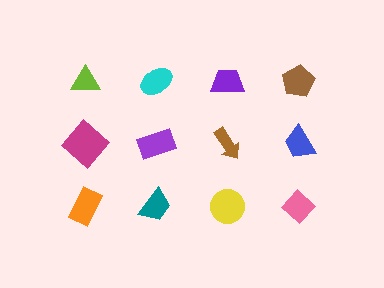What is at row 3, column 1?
An orange rectangle.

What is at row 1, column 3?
A purple trapezoid.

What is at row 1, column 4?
A brown pentagon.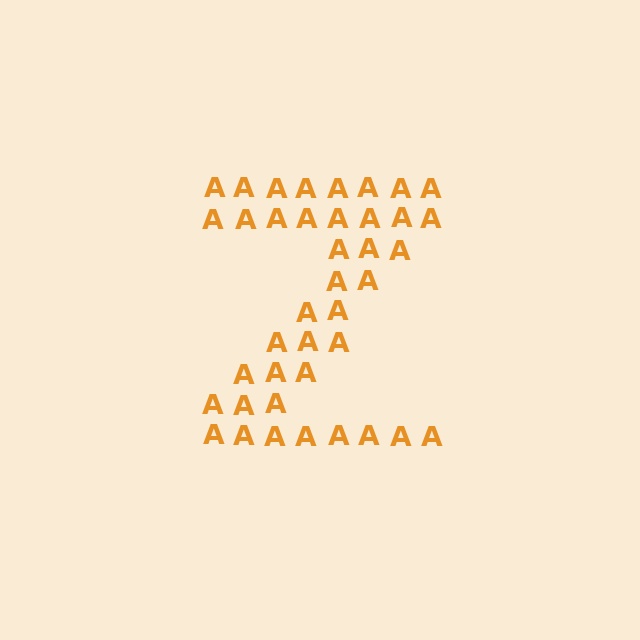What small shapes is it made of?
It is made of small letter A's.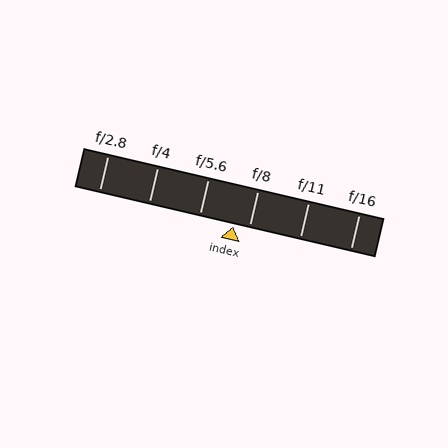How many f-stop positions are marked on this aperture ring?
There are 6 f-stop positions marked.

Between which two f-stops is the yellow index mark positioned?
The index mark is between f/5.6 and f/8.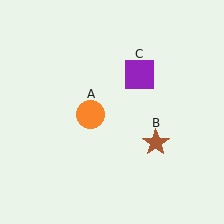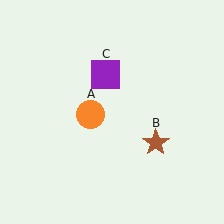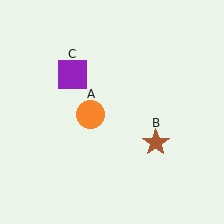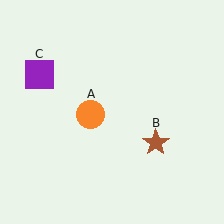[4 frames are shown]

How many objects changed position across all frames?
1 object changed position: purple square (object C).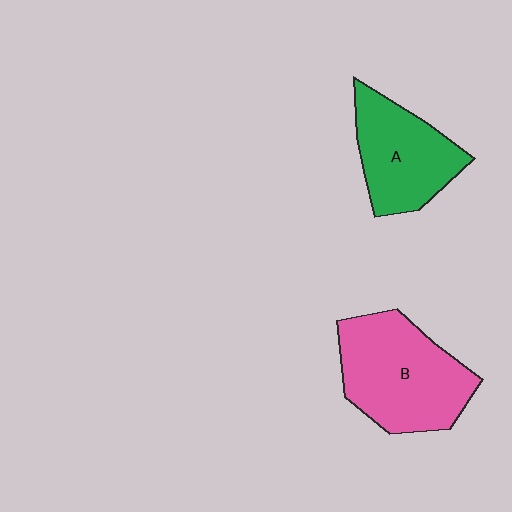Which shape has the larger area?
Shape B (pink).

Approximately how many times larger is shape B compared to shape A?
Approximately 1.3 times.